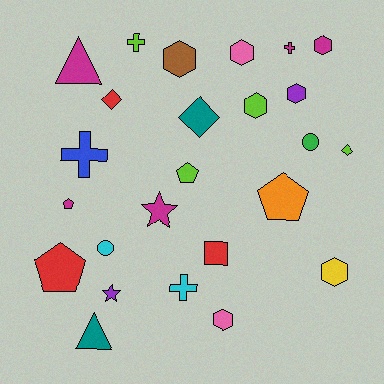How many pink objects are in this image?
There are 2 pink objects.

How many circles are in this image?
There are 2 circles.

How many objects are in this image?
There are 25 objects.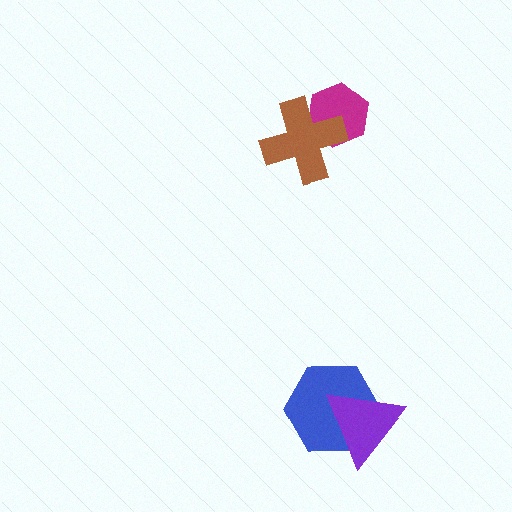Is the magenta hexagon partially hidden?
Yes, it is partially covered by another shape.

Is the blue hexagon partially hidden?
Yes, it is partially covered by another shape.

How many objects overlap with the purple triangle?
1 object overlaps with the purple triangle.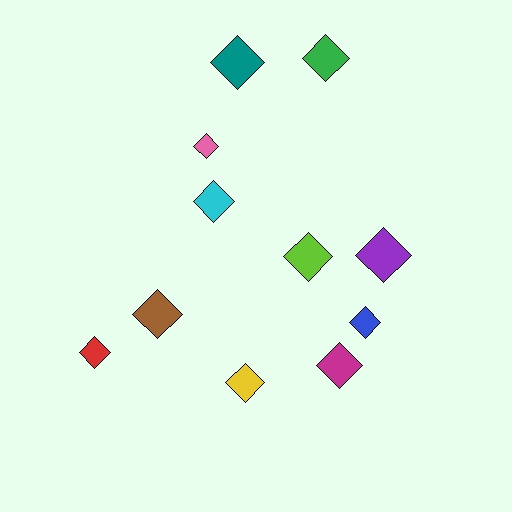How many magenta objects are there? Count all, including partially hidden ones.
There is 1 magenta object.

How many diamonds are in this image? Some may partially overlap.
There are 11 diamonds.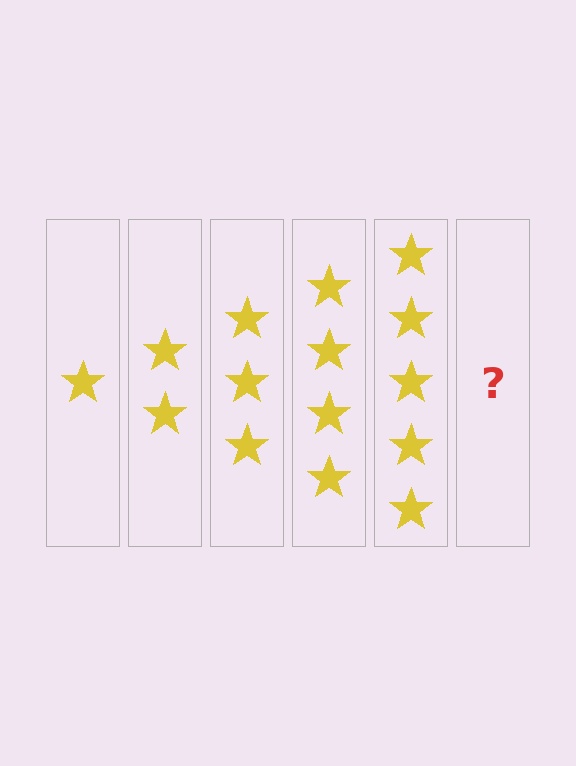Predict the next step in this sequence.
The next step is 6 stars.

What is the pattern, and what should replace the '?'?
The pattern is that each step adds one more star. The '?' should be 6 stars.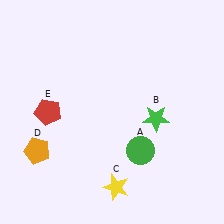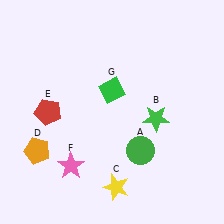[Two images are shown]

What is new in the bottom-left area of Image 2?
A pink star (F) was added in the bottom-left area of Image 2.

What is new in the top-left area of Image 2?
A green diamond (G) was added in the top-left area of Image 2.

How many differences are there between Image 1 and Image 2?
There are 2 differences between the two images.